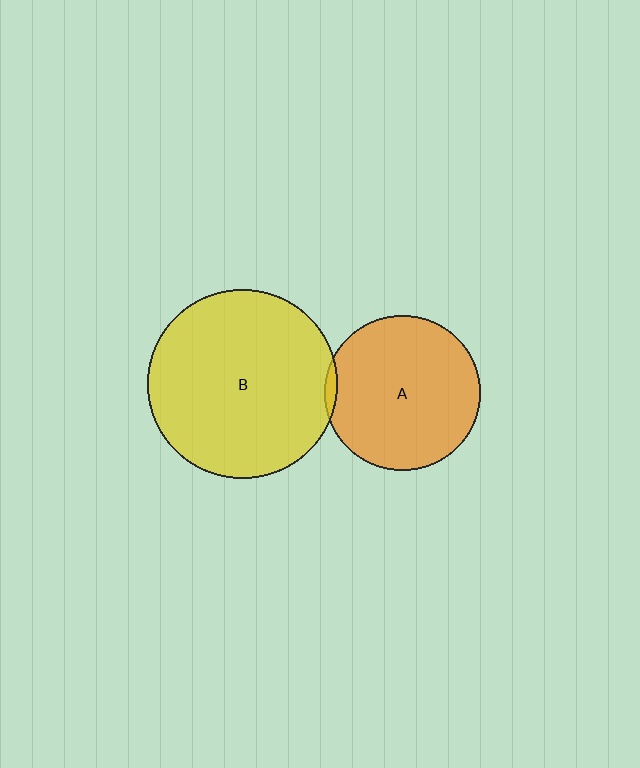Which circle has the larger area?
Circle B (yellow).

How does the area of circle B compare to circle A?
Approximately 1.5 times.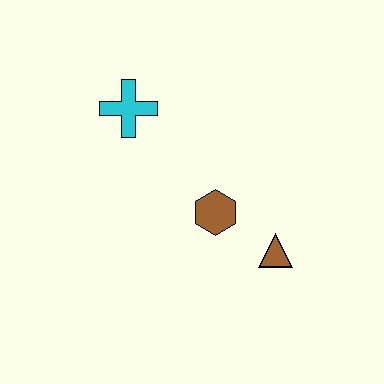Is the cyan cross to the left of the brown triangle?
Yes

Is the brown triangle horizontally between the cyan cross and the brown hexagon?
No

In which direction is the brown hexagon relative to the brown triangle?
The brown hexagon is to the left of the brown triangle.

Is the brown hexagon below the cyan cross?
Yes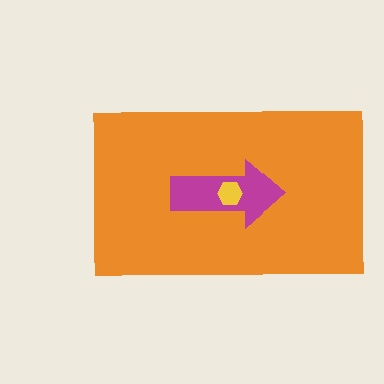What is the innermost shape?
The yellow hexagon.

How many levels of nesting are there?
3.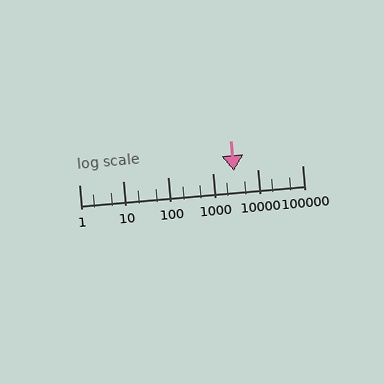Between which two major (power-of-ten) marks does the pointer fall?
The pointer is between 1000 and 10000.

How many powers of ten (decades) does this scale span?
The scale spans 5 decades, from 1 to 100000.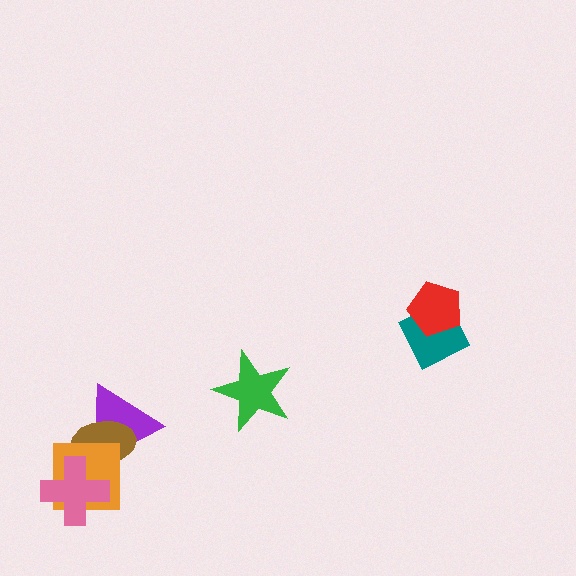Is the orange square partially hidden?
Yes, it is partially covered by another shape.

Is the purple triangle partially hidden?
Yes, it is partially covered by another shape.